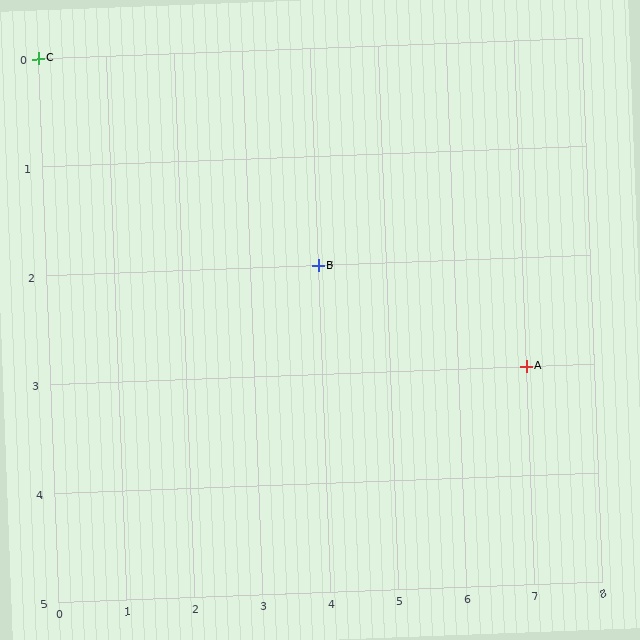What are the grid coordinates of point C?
Point C is at grid coordinates (0, 0).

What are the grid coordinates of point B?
Point B is at grid coordinates (4, 2).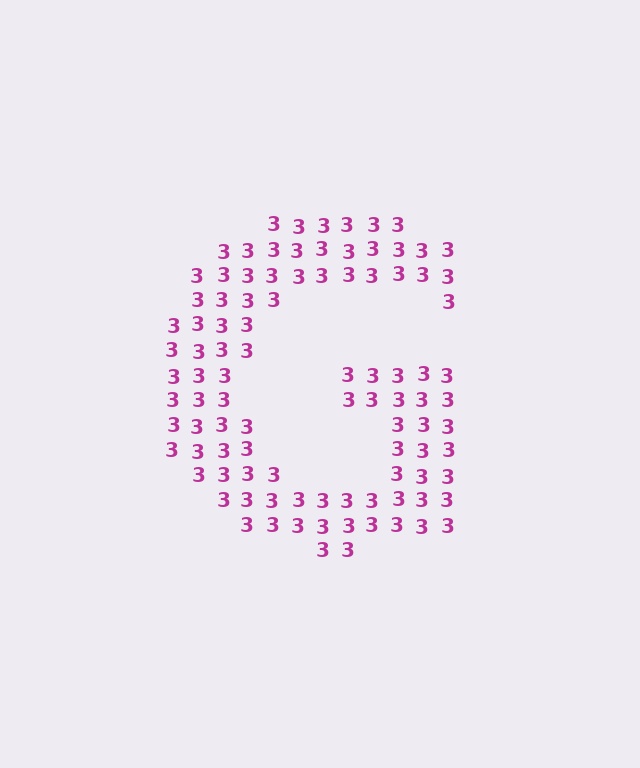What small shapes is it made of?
It is made of small digit 3's.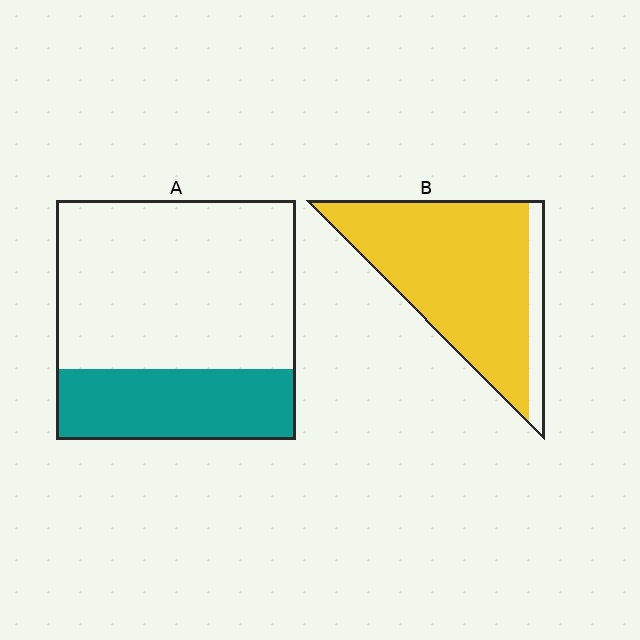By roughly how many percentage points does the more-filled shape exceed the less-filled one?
By roughly 55 percentage points (B over A).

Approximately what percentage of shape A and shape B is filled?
A is approximately 30% and B is approximately 85%.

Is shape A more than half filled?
No.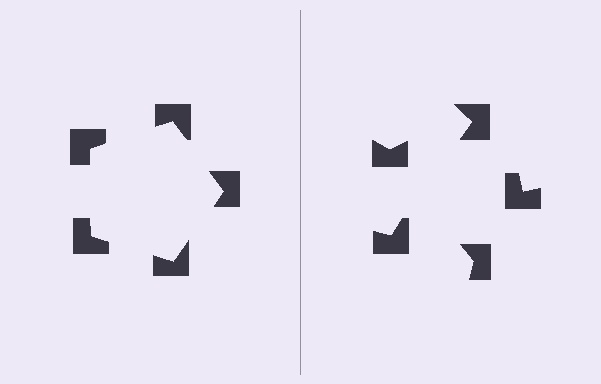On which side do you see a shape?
An illusory pentagon appears on the left side. On the right side the wedge cuts are rotated, so no coherent shape forms.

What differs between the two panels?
The notched squares are positioned identically on both sides; only the wedge orientations differ. On the left they align to a pentagon; on the right they are misaligned.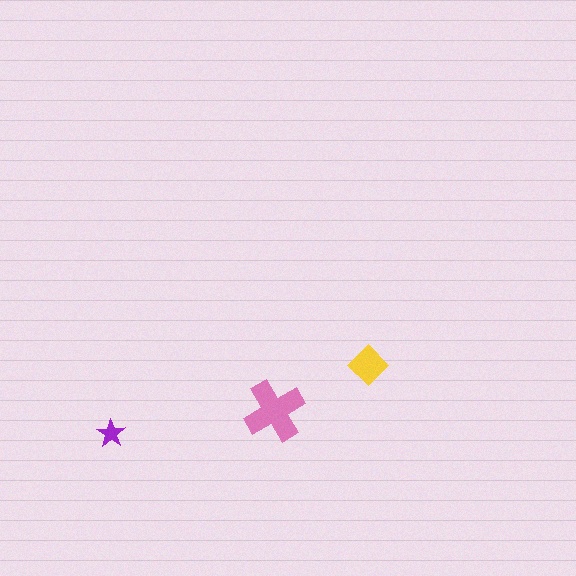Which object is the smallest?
The purple star.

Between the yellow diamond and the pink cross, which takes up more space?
The pink cross.